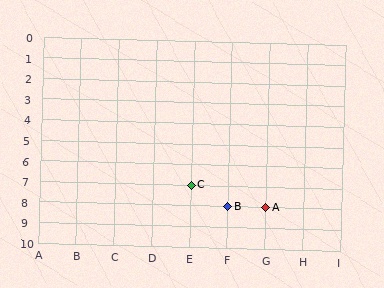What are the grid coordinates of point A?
Point A is at grid coordinates (G, 8).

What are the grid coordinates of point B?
Point B is at grid coordinates (F, 8).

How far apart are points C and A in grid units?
Points C and A are 2 columns and 1 row apart (about 2.2 grid units diagonally).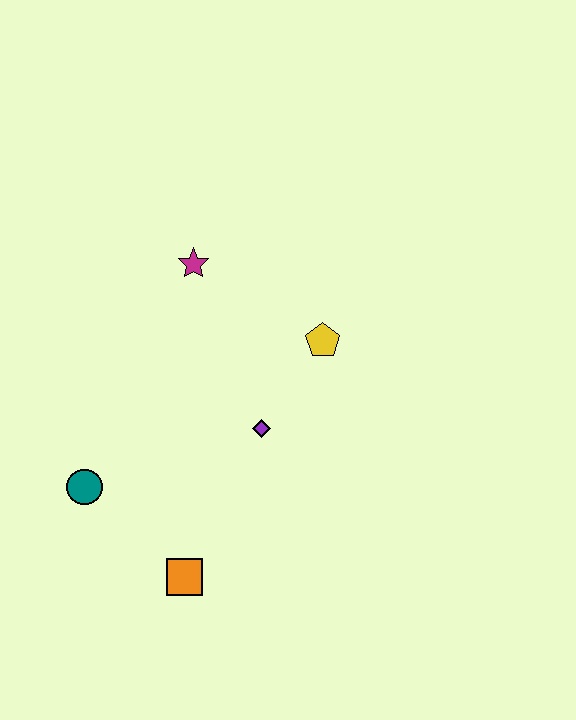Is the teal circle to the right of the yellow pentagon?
No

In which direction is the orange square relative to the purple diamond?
The orange square is below the purple diamond.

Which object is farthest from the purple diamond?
The teal circle is farthest from the purple diamond.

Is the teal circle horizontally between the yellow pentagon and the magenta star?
No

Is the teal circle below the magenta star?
Yes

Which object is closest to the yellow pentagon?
The purple diamond is closest to the yellow pentagon.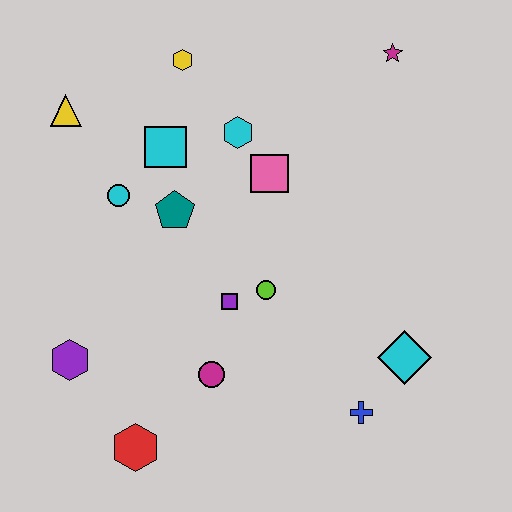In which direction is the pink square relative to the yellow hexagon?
The pink square is below the yellow hexagon.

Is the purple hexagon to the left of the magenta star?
Yes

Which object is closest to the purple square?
The lime circle is closest to the purple square.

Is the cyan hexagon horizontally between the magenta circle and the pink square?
Yes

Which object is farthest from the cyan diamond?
The yellow triangle is farthest from the cyan diamond.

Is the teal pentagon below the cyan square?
Yes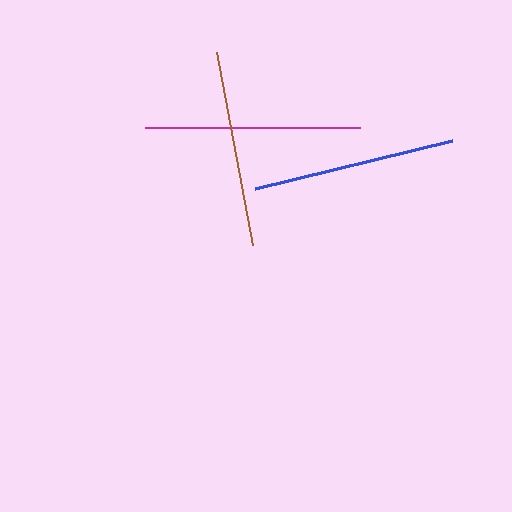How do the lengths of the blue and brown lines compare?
The blue and brown lines are approximately the same length.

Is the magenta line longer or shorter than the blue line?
The magenta line is longer than the blue line.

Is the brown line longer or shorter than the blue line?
The blue line is longer than the brown line.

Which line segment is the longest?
The magenta line is the longest at approximately 214 pixels.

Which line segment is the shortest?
The brown line is the shortest at approximately 196 pixels.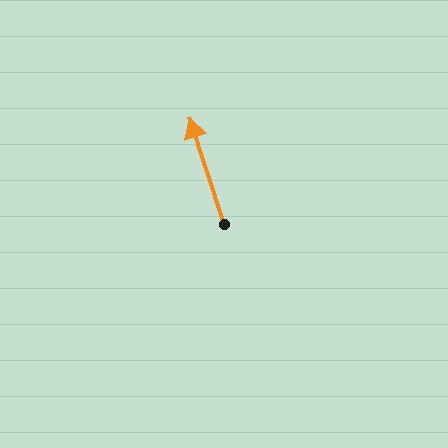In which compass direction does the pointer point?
North.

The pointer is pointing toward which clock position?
Roughly 11 o'clock.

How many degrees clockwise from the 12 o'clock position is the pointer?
Approximately 342 degrees.